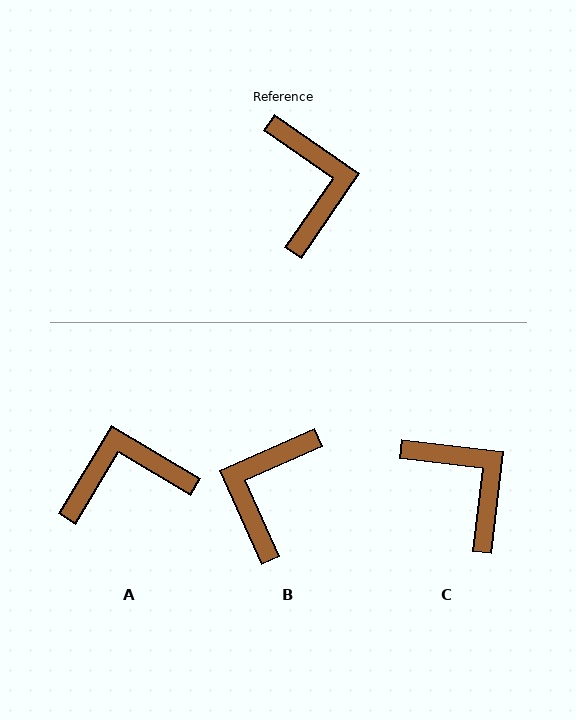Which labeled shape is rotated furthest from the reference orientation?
B, about 149 degrees away.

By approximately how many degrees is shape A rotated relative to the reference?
Approximately 94 degrees counter-clockwise.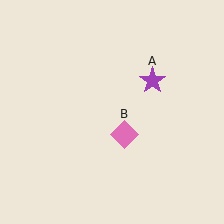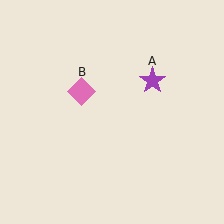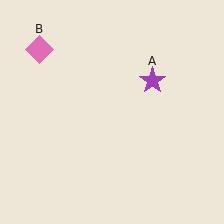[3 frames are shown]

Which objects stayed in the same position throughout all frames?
Purple star (object A) remained stationary.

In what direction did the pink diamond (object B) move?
The pink diamond (object B) moved up and to the left.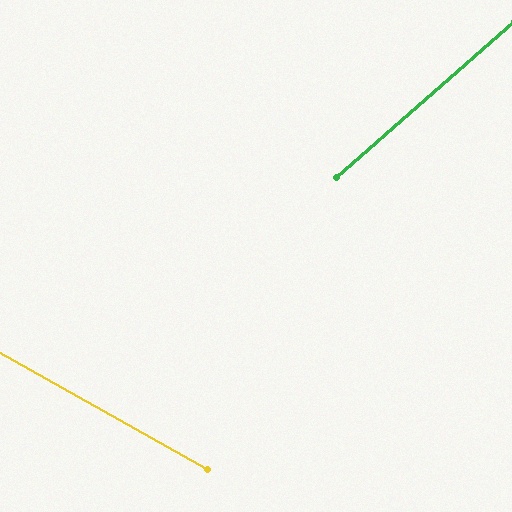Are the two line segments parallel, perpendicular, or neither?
Neither parallel nor perpendicular — they differ by about 71°.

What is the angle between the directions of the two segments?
Approximately 71 degrees.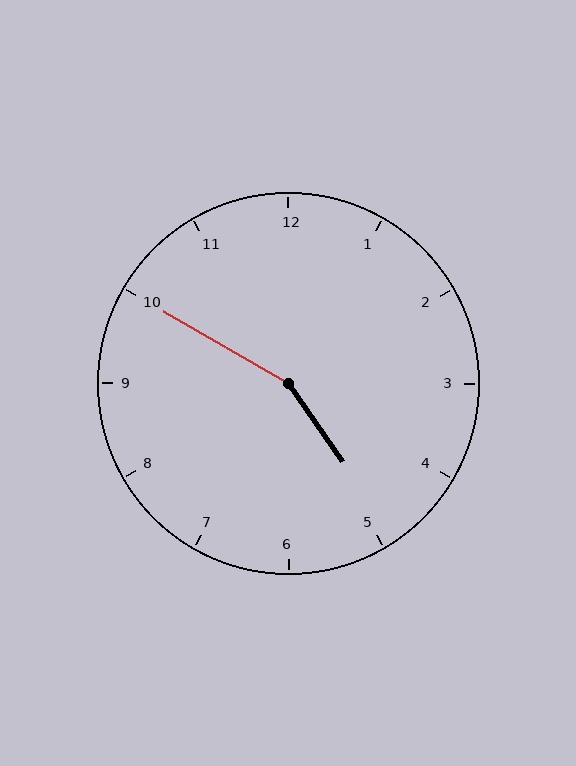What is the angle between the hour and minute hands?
Approximately 155 degrees.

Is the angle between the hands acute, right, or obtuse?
It is obtuse.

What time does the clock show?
4:50.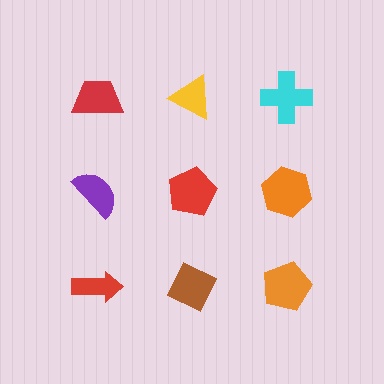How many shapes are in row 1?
3 shapes.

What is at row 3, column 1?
A red arrow.